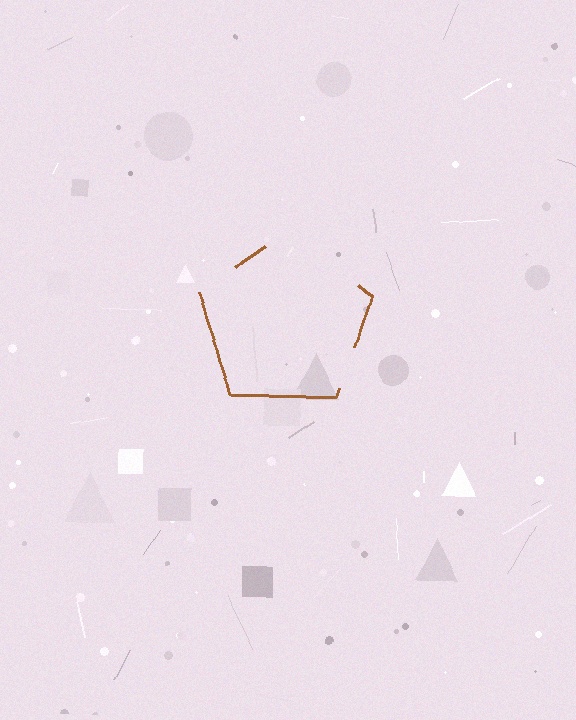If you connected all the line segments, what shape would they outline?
They would outline a pentagon.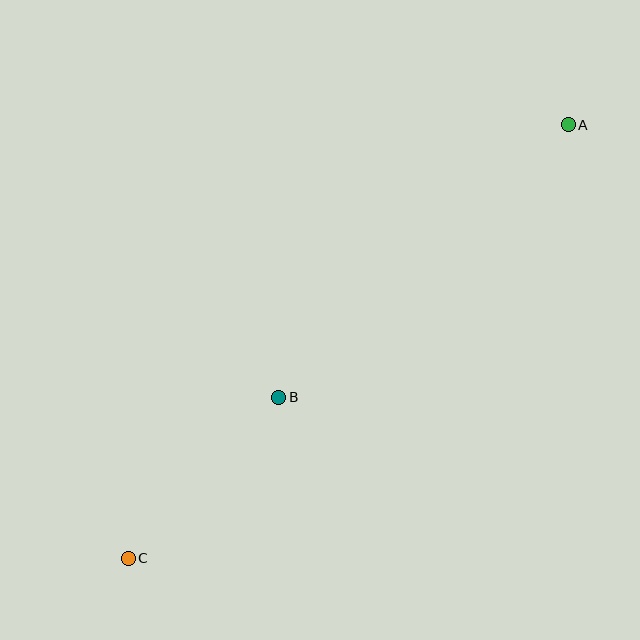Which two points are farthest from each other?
Points A and C are farthest from each other.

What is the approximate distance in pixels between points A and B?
The distance between A and B is approximately 397 pixels.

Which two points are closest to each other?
Points B and C are closest to each other.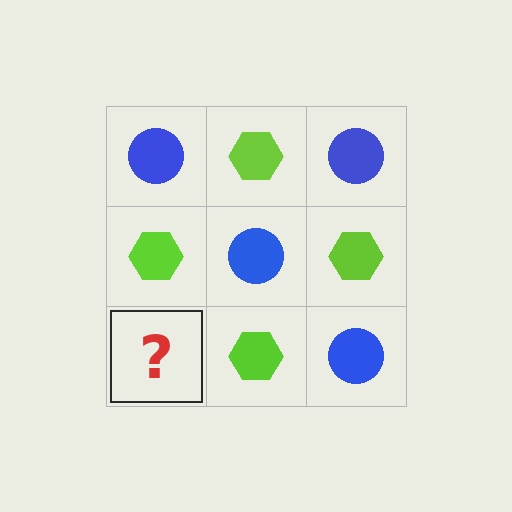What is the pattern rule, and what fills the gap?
The rule is that it alternates blue circle and lime hexagon in a checkerboard pattern. The gap should be filled with a blue circle.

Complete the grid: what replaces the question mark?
The question mark should be replaced with a blue circle.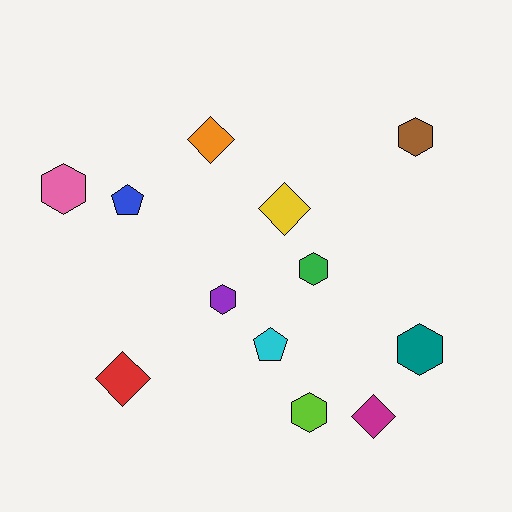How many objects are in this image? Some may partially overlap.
There are 12 objects.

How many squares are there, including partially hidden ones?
There are no squares.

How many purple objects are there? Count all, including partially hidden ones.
There is 1 purple object.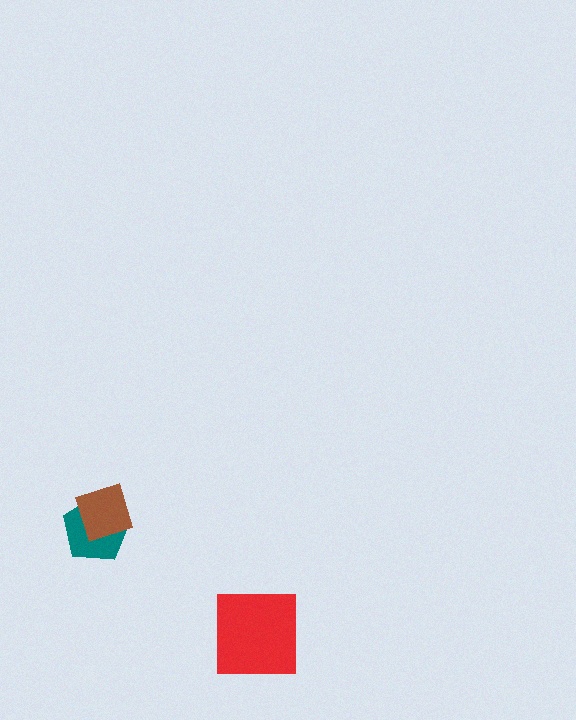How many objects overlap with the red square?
0 objects overlap with the red square.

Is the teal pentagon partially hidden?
Yes, it is partially covered by another shape.